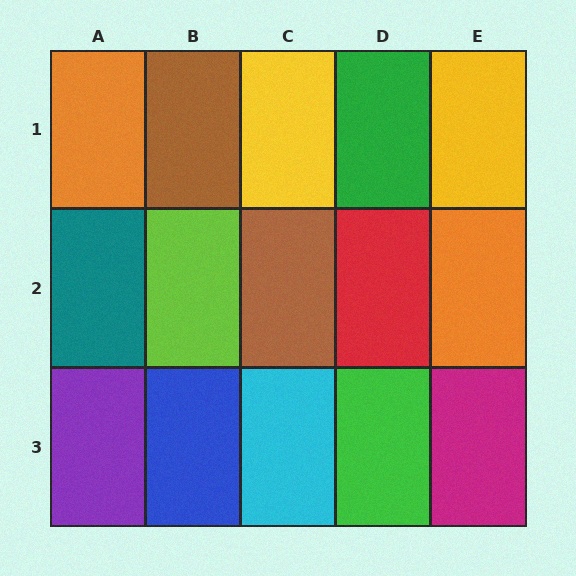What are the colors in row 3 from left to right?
Purple, blue, cyan, green, magenta.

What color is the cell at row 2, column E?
Orange.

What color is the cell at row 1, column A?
Orange.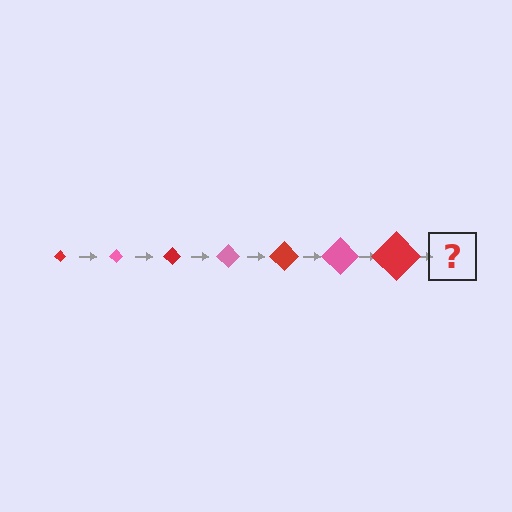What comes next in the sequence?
The next element should be a pink diamond, larger than the previous one.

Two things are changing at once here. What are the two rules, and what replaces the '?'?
The two rules are that the diamond grows larger each step and the color cycles through red and pink. The '?' should be a pink diamond, larger than the previous one.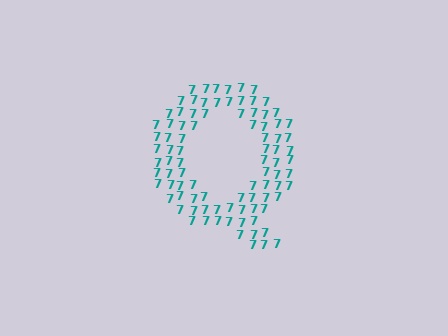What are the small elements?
The small elements are digit 7's.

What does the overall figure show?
The overall figure shows the letter Q.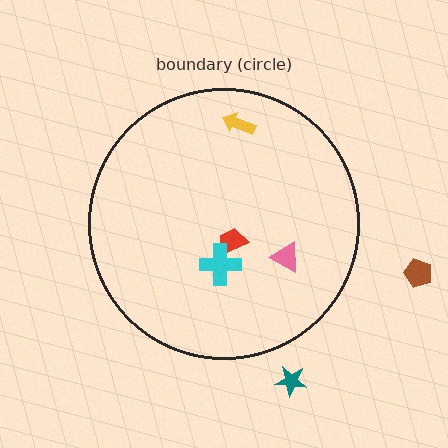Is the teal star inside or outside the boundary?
Outside.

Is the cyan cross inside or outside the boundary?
Inside.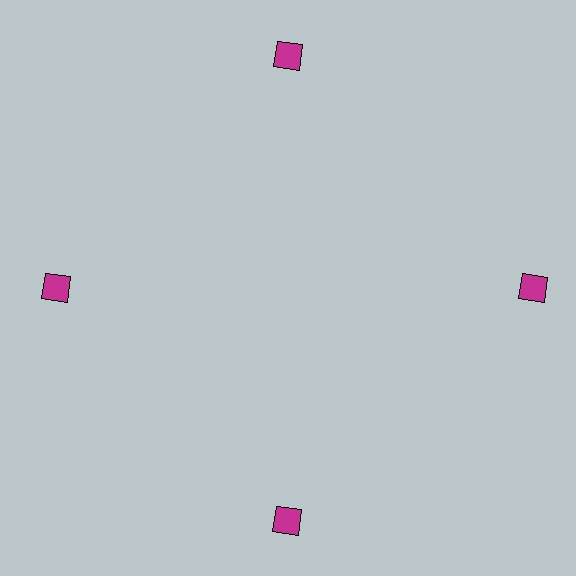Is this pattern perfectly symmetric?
No. The 4 magenta squares are arranged in a ring, but one element near the 3 o'clock position is pushed outward from the center, breaking the 4-fold rotational symmetry.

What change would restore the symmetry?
The symmetry would be restored by moving it inward, back onto the ring so that all 4 squares sit at equal angles and equal distance from the center.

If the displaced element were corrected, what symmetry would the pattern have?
It would have 4-fold rotational symmetry — the pattern would map onto itself every 90 degrees.